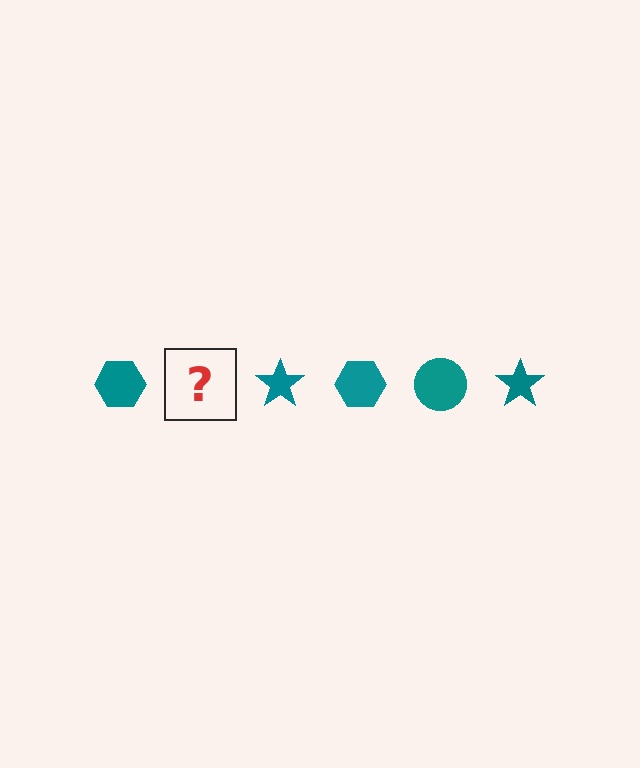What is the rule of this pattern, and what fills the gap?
The rule is that the pattern cycles through hexagon, circle, star shapes in teal. The gap should be filled with a teal circle.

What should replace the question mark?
The question mark should be replaced with a teal circle.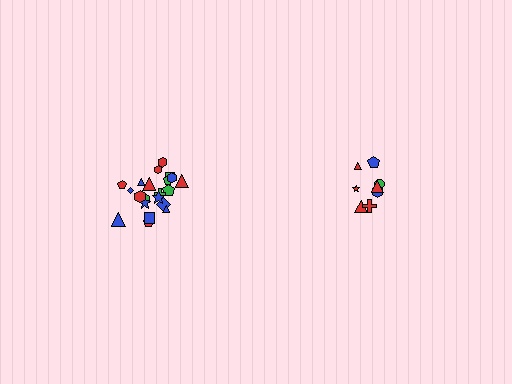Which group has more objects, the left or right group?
The left group.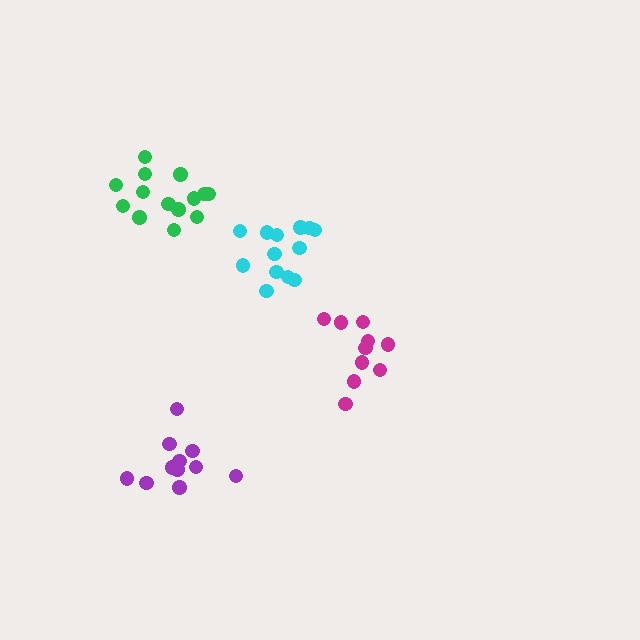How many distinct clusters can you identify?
There are 4 distinct clusters.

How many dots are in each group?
Group 1: 14 dots, Group 2: 10 dots, Group 3: 13 dots, Group 4: 11 dots (48 total).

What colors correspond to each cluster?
The clusters are colored: green, magenta, cyan, purple.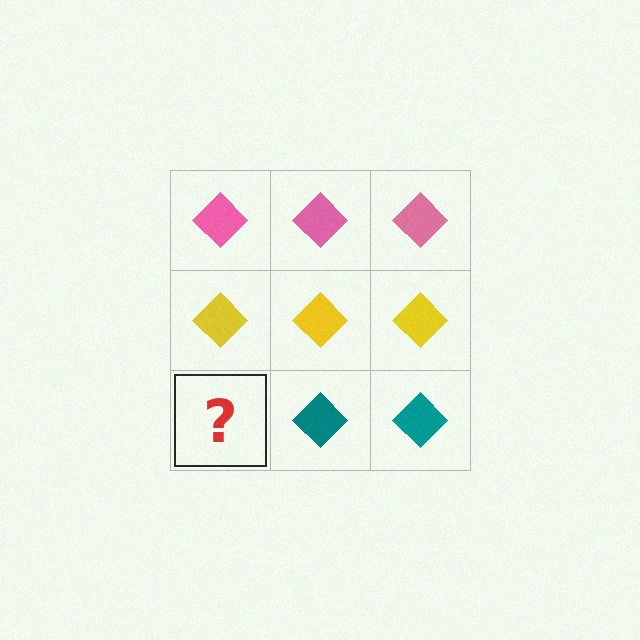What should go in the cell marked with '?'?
The missing cell should contain a teal diamond.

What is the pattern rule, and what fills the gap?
The rule is that each row has a consistent color. The gap should be filled with a teal diamond.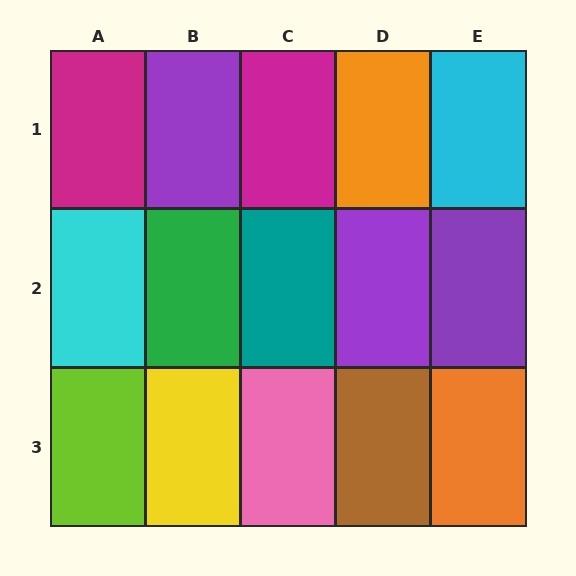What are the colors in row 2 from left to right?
Cyan, green, teal, purple, purple.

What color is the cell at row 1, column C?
Magenta.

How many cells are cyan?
2 cells are cyan.